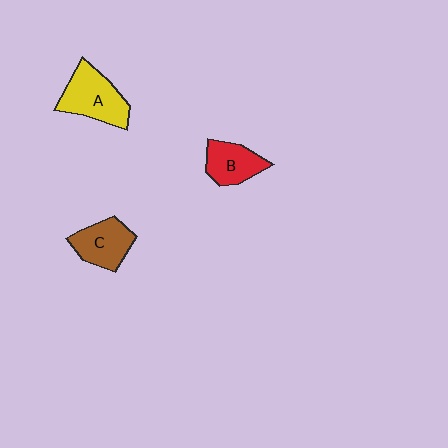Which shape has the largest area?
Shape A (yellow).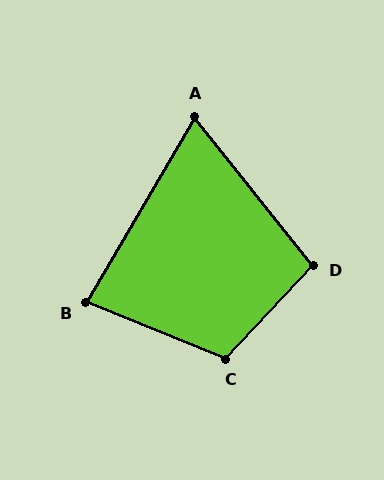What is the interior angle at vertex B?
Approximately 82 degrees (acute).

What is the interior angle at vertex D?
Approximately 98 degrees (obtuse).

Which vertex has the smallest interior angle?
A, at approximately 69 degrees.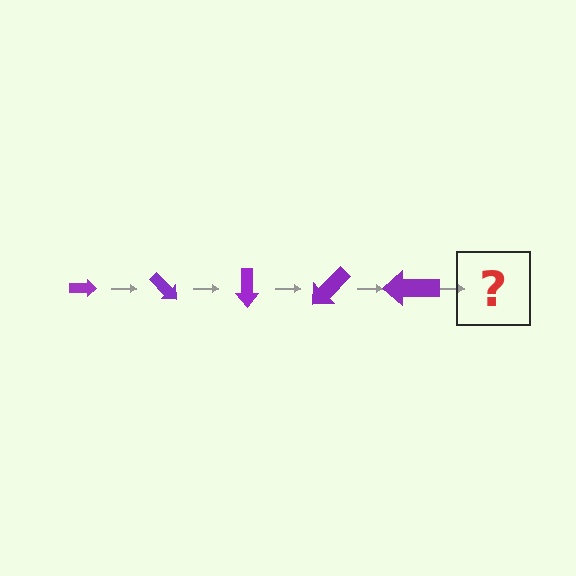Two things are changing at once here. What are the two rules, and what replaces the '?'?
The two rules are that the arrow grows larger each step and it rotates 45 degrees each step. The '?' should be an arrow, larger than the previous one and rotated 225 degrees from the start.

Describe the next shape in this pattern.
It should be an arrow, larger than the previous one and rotated 225 degrees from the start.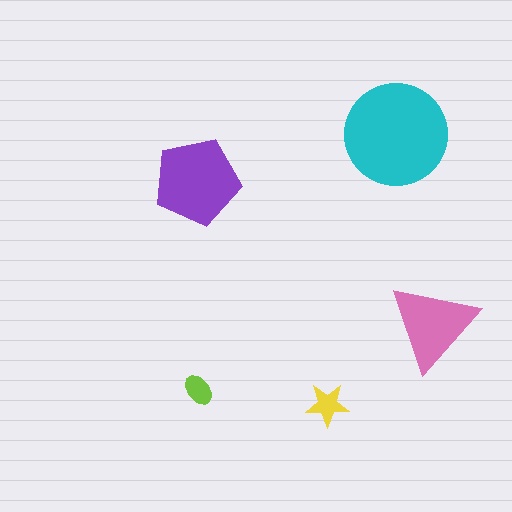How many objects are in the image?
There are 5 objects in the image.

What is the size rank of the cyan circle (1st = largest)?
1st.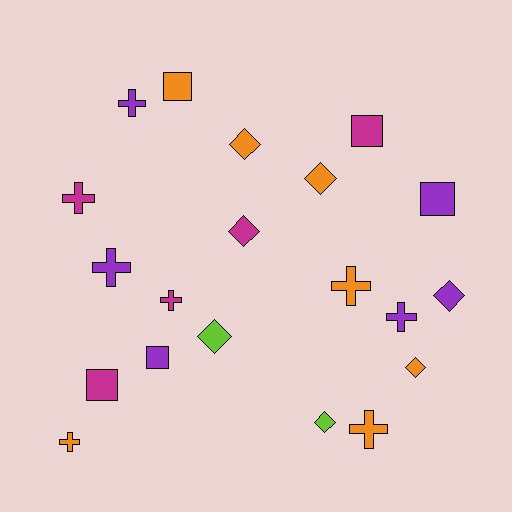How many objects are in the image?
There are 20 objects.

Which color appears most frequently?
Orange, with 7 objects.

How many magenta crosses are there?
There are 2 magenta crosses.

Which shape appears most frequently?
Cross, with 8 objects.